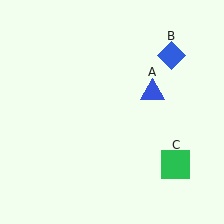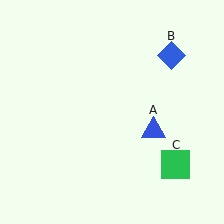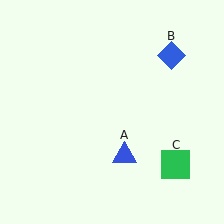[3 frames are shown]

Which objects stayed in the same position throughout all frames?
Blue diamond (object B) and green square (object C) remained stationary.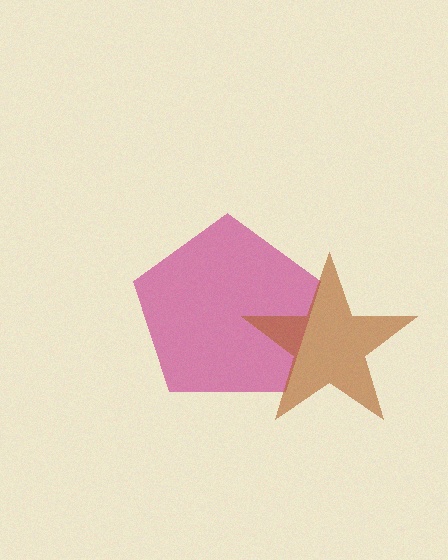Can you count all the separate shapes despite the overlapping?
Yes, there are 2 separate shapes.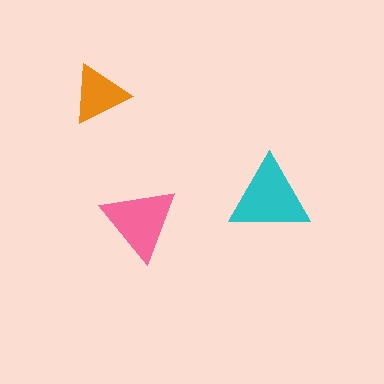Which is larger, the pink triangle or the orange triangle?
The pink one.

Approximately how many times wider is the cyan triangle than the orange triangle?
About 1.5 times wider.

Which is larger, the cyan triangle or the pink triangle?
The cyan one.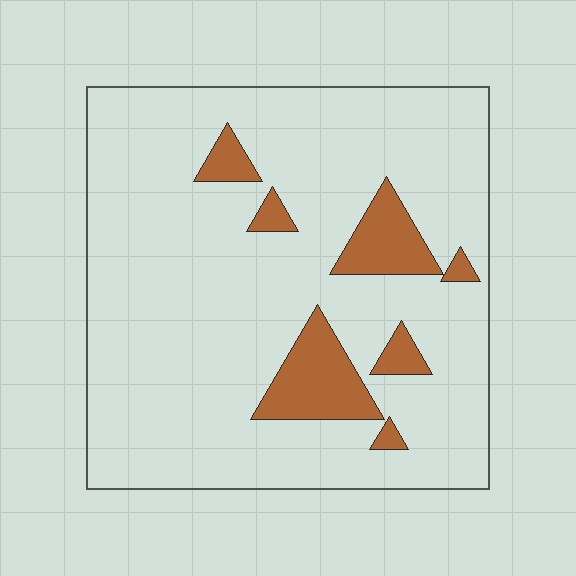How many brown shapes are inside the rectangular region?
7.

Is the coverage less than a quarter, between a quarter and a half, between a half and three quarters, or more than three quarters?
Less than a quarter.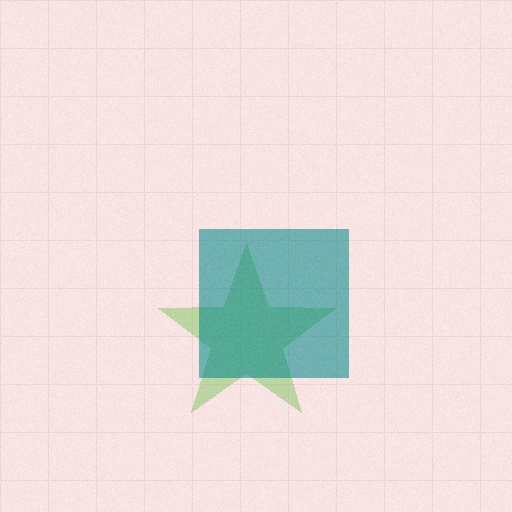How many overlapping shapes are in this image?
There are 2 overlapping shapes in the image.